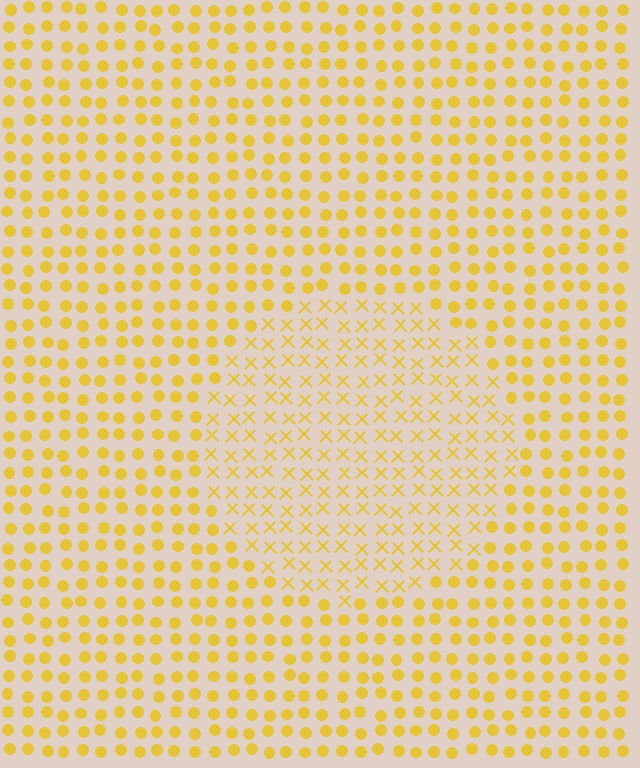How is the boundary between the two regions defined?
The boundary is defined by a change in element shape: X marks inside vs. circles outside. All elements share the same color and spacing.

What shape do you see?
I see a circle.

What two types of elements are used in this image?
The image uses X marks inside the circle region and circles outside it.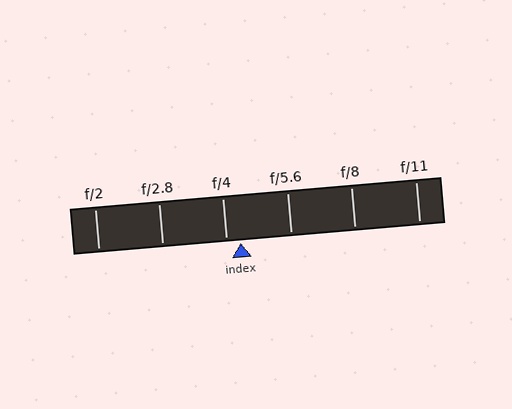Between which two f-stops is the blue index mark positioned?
The index mark is between f/4 and f/5.6.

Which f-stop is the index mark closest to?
The index mark is closest to f/4.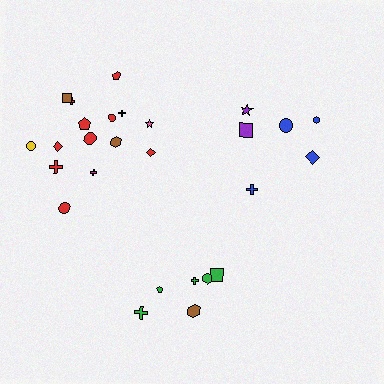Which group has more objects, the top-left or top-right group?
The top-left group.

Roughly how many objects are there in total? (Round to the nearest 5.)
Roughly 25 objects in total.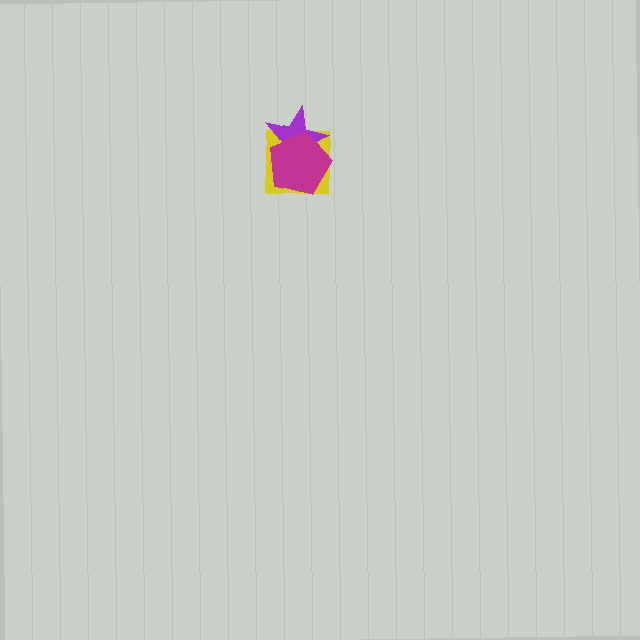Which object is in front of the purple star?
The magenta pentagon is in front of the purple star.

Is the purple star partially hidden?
Yes, it is partially covered by another shape.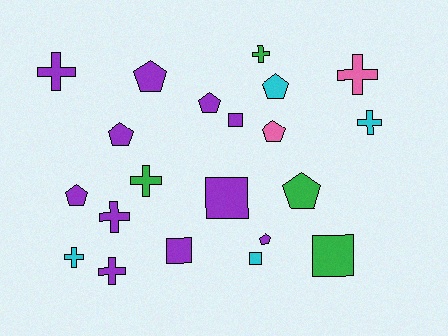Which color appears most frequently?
Purple, with 11 objects.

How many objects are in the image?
There are 21 objects.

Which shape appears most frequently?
Cross, with 8 objects.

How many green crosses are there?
There are 2 green crosses.